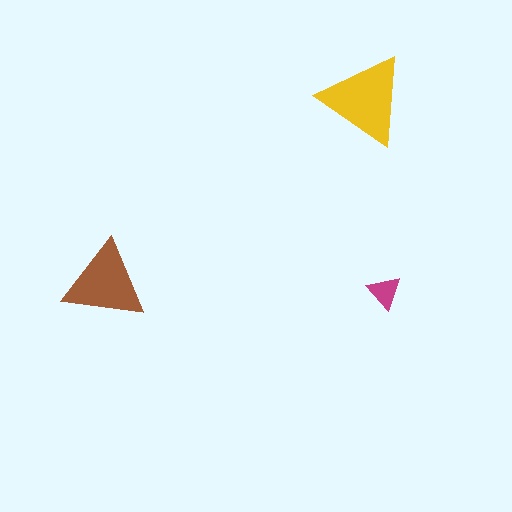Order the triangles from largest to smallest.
the yellow one, the brown one, the magenta one.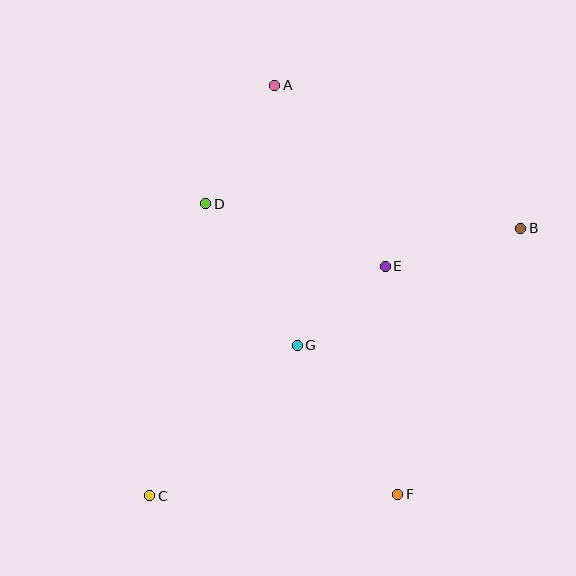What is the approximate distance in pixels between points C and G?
The distance between C and G is approximately 210 pixels.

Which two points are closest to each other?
Points E and G are closest to each other.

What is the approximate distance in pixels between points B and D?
The distance between B and D is approximately 316 pixels.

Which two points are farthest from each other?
Points B and C are farthest from each other.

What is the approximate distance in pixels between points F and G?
The distance between F and G is approximately 180 pixels.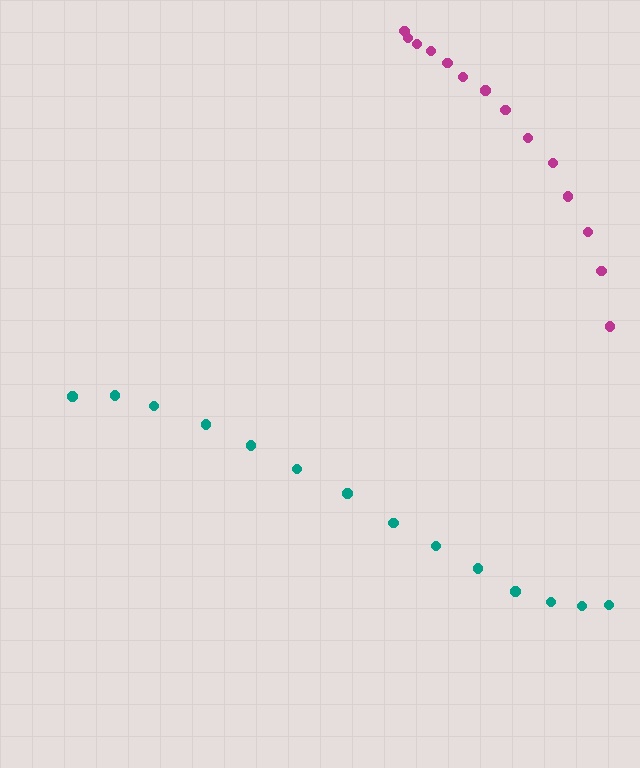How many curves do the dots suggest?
There are 2 distinct paths.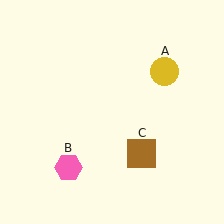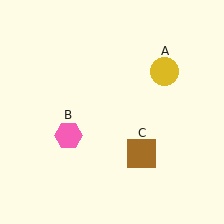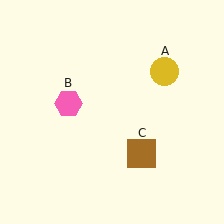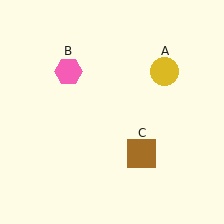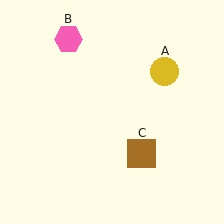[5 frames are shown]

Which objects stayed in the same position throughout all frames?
Yellow circle (object A) and brown square (object C) remained stationary.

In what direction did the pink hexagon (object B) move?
The pink hexagon (object B) moved up.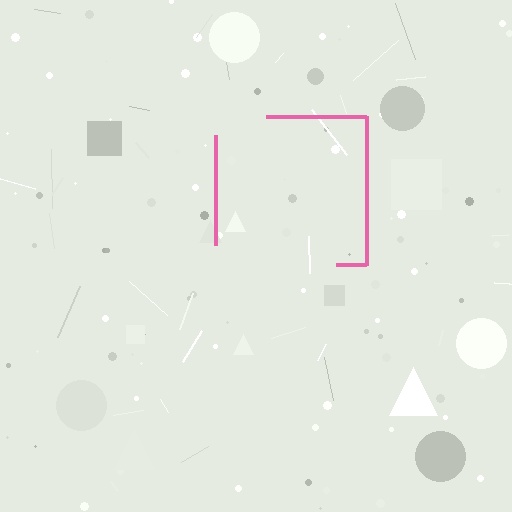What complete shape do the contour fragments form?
The contour fragments form a square.